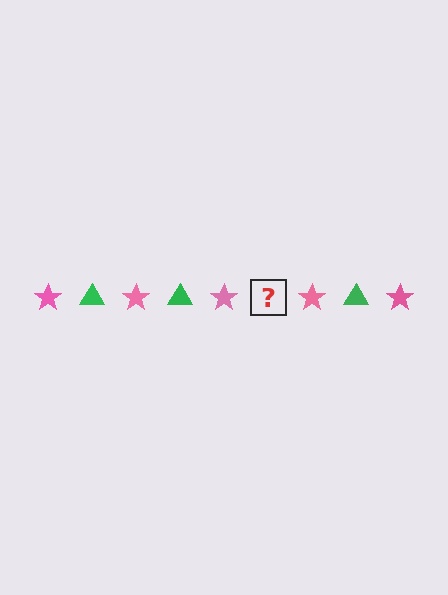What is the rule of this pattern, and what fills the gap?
The rule is that the pattern alternates between pink star and green triangle. The gap should be filled with a green triangle.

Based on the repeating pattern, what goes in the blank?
The blank should be a green triangle.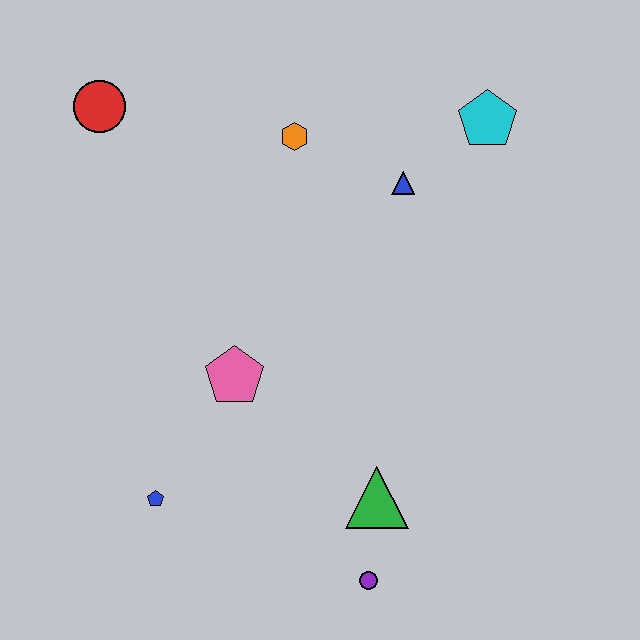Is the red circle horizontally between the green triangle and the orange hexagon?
No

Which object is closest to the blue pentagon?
The pink pentagon is closest to the blue pentagon.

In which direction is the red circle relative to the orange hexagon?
The red circle is to the left of the orange hexagon.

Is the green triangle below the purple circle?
No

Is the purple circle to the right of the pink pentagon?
Yes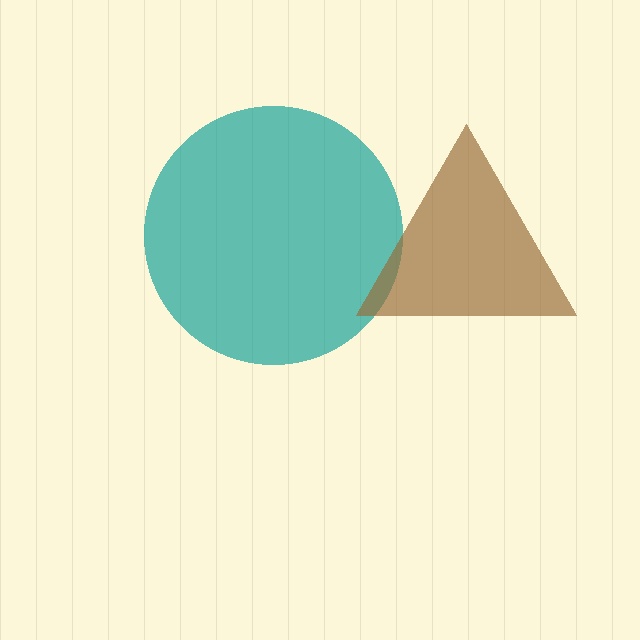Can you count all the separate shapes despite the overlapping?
Yes, there are 2 separate shapes.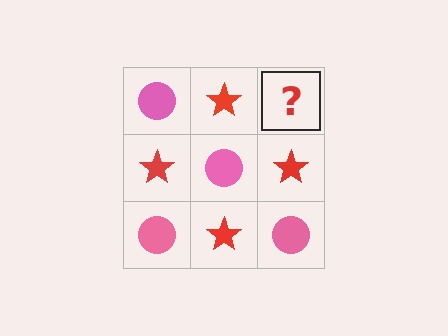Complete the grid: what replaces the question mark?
The question mark should be replaced with a pink circle.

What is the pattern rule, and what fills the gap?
The rule is that it alternates pink circle and red star in a checkerboard pattern. The gap should be filled with a pink circle.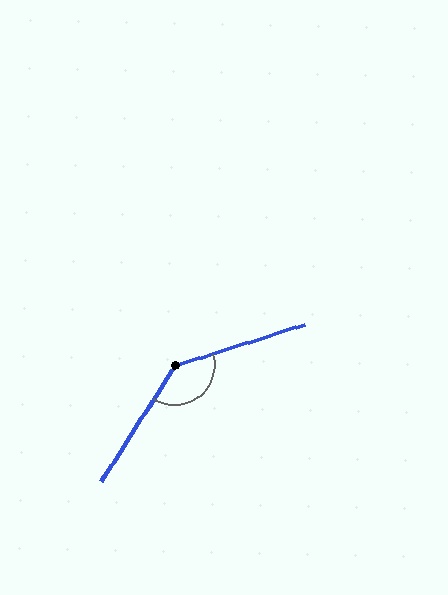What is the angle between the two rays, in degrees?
Approximately 140 degrees.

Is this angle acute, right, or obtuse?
It is obtuse.